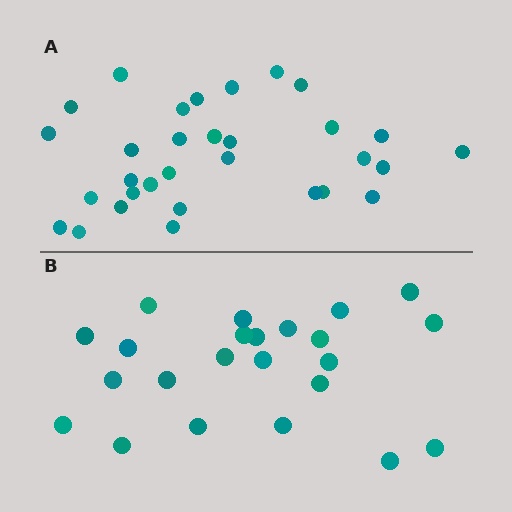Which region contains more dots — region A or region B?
Region A (the top region) has more dots.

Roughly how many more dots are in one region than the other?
Region A has roughly 8 or so more dots than region B.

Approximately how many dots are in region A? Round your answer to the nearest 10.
About 30 dots. (The exact count is 31, which rounds to 30.)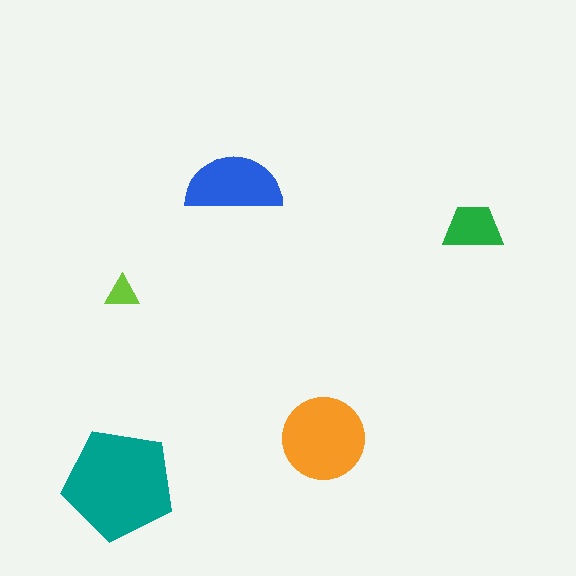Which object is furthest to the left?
The teal pentagon is leftmost.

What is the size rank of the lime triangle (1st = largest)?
5th.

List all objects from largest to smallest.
The teal pentagon, the orange circle, the blue semicircle, the green trapezoid, the lime triangle.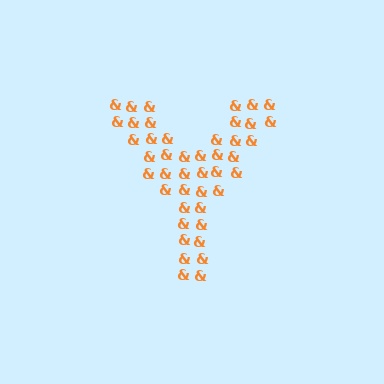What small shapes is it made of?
It is made of small ampersands.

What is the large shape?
The large shape is the letter Y.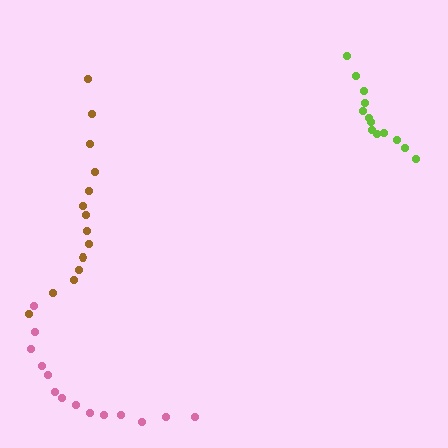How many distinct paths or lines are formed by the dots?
There are 3 distinct paths.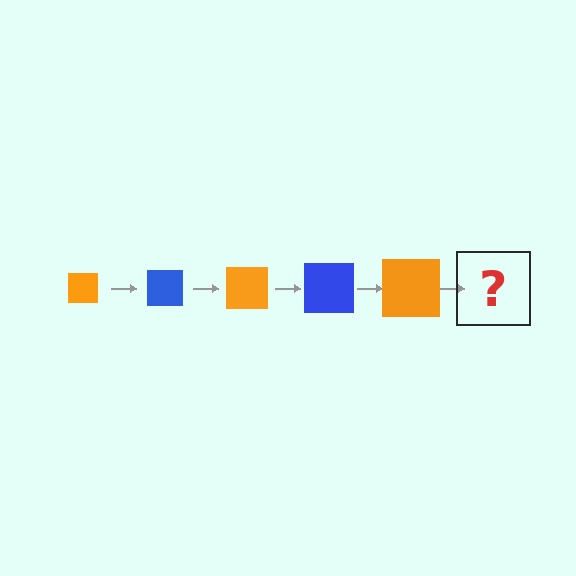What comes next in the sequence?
The next element should be a blue square, larger than the previous one.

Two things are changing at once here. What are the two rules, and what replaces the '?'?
The two rules are that the square grows larger each step and the color cycles through orange and blue. The '?' should be a blue square, larger than the previous one.